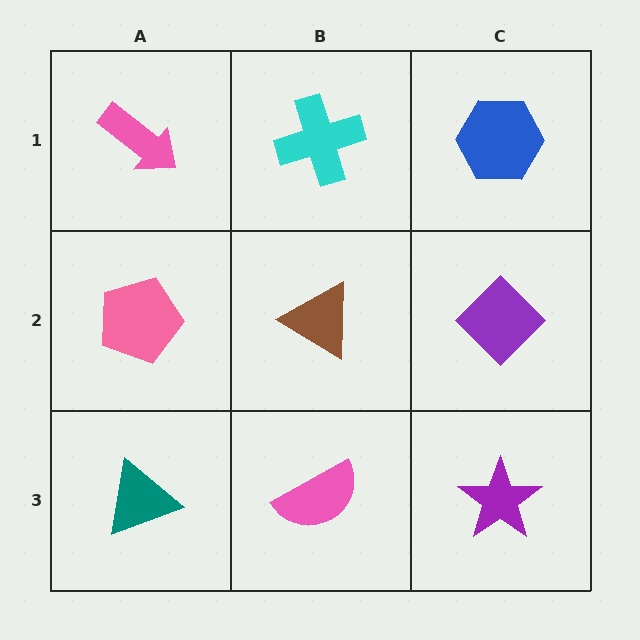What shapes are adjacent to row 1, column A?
A pink pentagon (row 2, column A), a cyan cross (row 1, column B).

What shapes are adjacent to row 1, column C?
A purple diamond (row 2, column C), a cyan cross (row 1, column B).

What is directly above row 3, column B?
A brown triangle.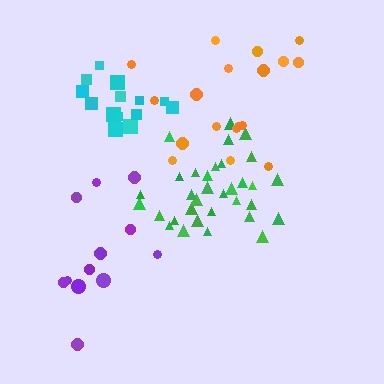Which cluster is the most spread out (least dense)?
Purple.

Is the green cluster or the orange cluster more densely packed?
Green.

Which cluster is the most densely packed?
Green.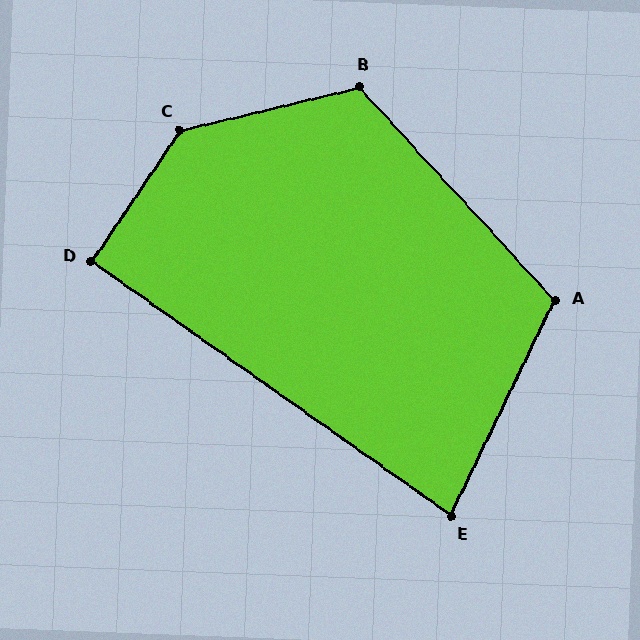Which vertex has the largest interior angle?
C, at approximately 137 degrees.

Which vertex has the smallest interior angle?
E, at approximately 81 degrees.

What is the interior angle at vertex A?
Approximately 112 degrees (obtuse).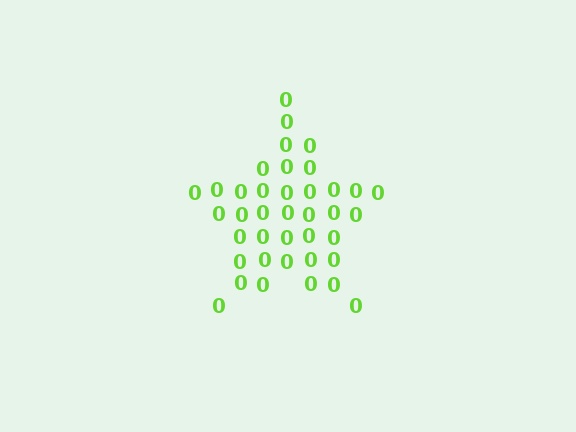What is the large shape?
The large shape is a star.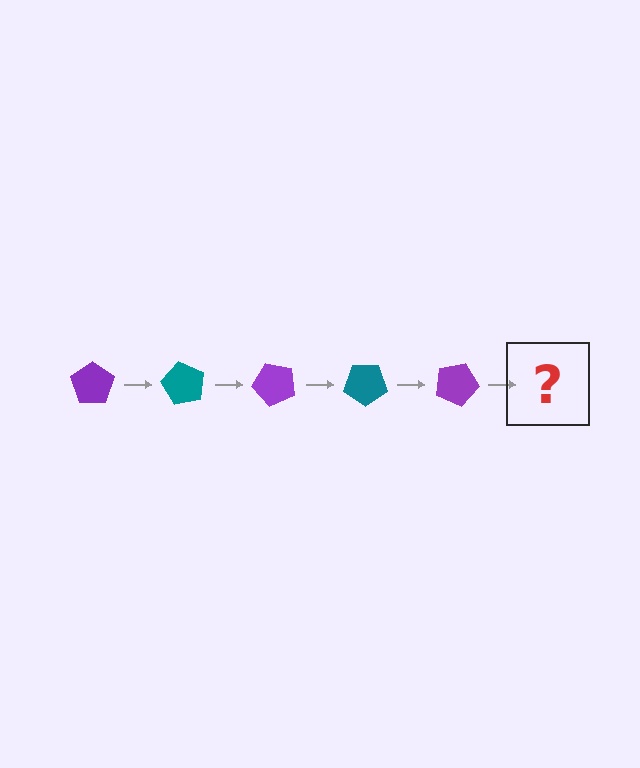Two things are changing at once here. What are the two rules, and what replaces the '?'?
The two rules are that it rotates 60 degrees each step and the color cycles through purple and teal. The '?' should be a teal pentagon, rotated 300 degrees from the start.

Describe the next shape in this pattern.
It should be a teal pentagon, rotated 300 degrees from the start.